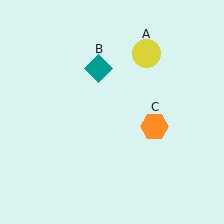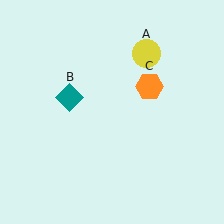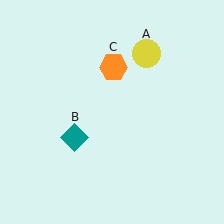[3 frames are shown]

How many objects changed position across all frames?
2 objects changed position: teal diamond (object B), orange hexagon (object C).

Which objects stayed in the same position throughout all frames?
Yellow circle (object A) remained stationary.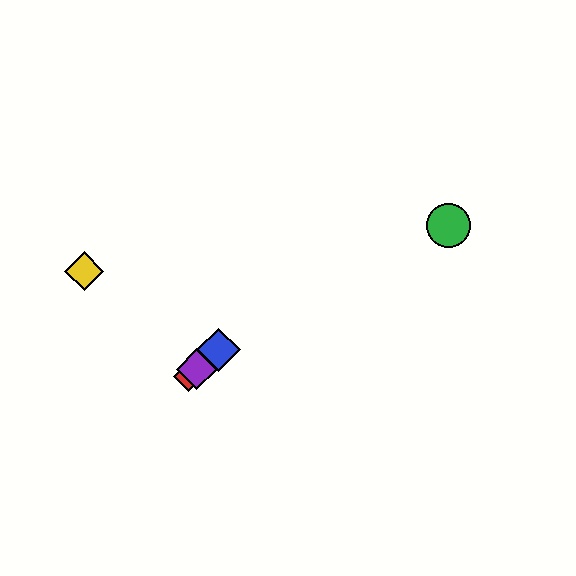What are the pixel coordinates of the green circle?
The green circle is at (449, 225).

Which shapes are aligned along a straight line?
The red diamond, the blue diamond, the purple diamond are aligned along a straight line.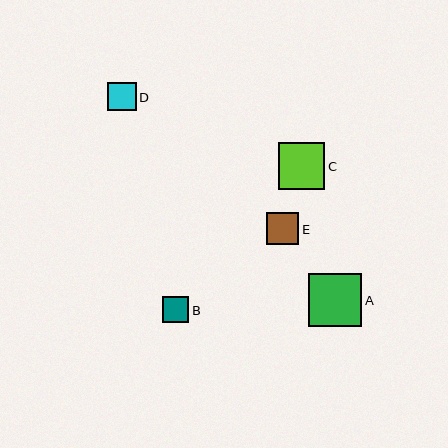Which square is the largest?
Square A is the largest with a size of approximately 53 pixels.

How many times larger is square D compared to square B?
Square D is approximately 1.1 times the size of square B.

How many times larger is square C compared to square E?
Square C is approximately 1.4 times the size of square E.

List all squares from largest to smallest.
From largest to smallest: A, C, E, D, B.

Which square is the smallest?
Square B is the smallest with a size of approximately 26 pixels.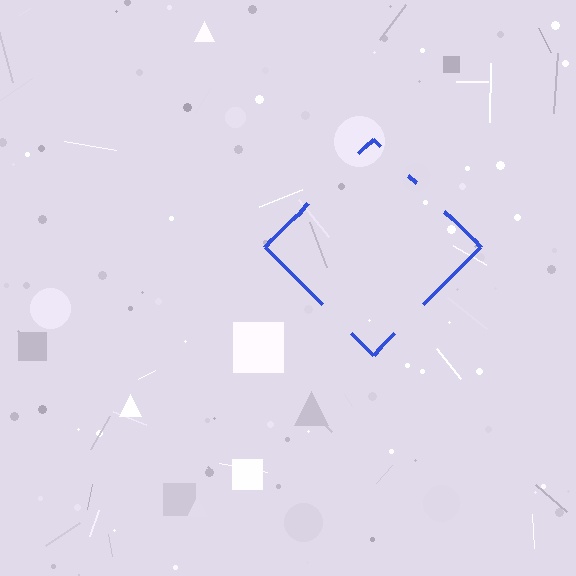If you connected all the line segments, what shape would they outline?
They would outline a diamond.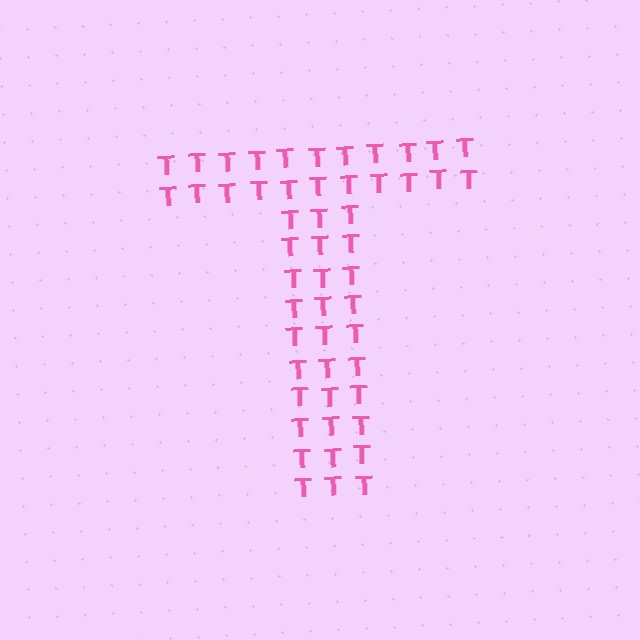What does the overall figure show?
The overall figure shows the letter T.